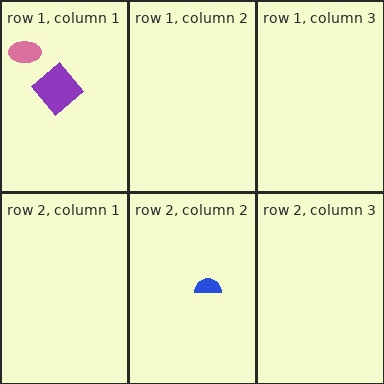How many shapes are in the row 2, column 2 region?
1.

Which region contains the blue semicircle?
The row 2, column 2 region.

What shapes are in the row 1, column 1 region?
The pink ellipse, the purple diamond.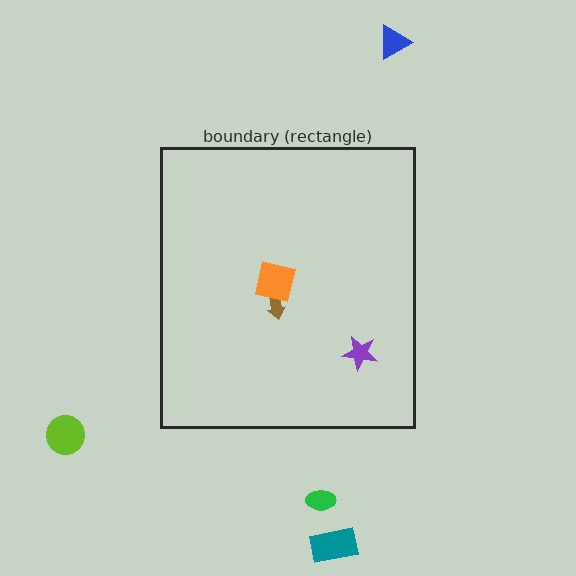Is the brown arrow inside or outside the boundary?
Inside.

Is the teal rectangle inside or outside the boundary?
Outside.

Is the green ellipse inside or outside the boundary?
Outside.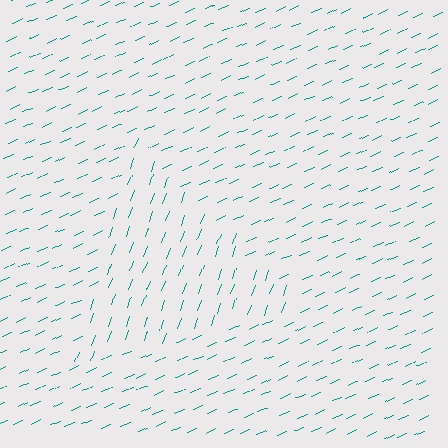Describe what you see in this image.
The image is filled with small teal line segments. A triangle region in the image has lines oriented differently from the surrounding lines, creating a visible texture boundary.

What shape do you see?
I see a triangle.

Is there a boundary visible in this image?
Yes, there is a texture boundary formed by a change in line orientation.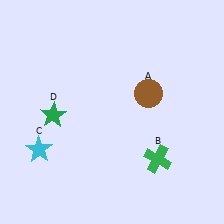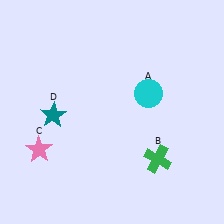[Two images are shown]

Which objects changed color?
A changed from brown to cyan. C changed from cyan to pink. D changed from green to teal.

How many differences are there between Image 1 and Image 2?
There are 3 differences between the two images.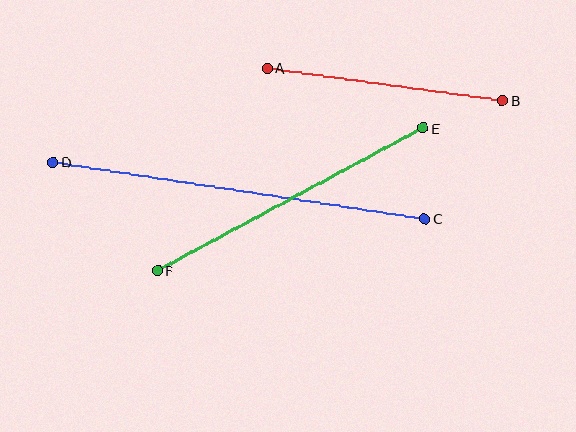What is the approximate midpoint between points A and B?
The midpoint is at approximately (385, 84) pixels.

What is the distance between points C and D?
The distance is approximately 376 pixels.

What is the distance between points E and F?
The distance is approximately 301 pixels.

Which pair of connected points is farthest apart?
Points C and D are farthest apart.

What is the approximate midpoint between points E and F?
The midpoint is at approximately (290, 199) pixels.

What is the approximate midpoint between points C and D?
The midpoint is at approximately (239, 190) pixels.